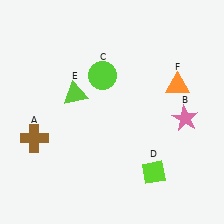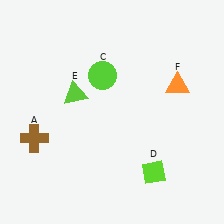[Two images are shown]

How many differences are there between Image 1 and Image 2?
There is 1 difference between the two images.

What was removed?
The pink star (B) was removed in Image 2.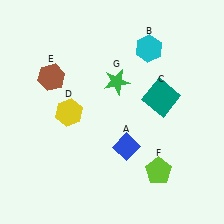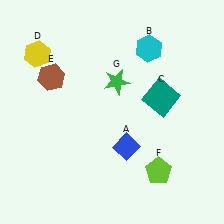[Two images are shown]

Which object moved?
The yellow hexagon (D) moved up.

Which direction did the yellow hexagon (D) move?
The yellow hexagon (D) moved up.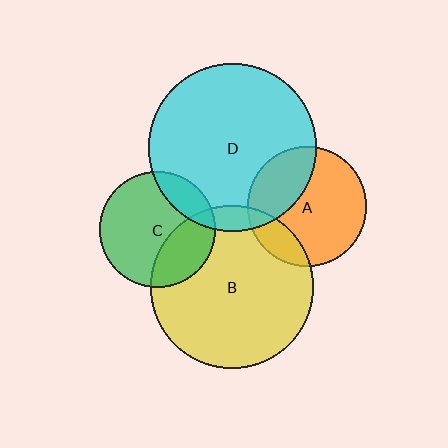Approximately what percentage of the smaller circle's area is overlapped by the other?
Approximately 30%.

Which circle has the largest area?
Circle D (cyan).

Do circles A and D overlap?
Yes.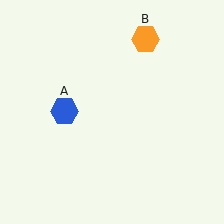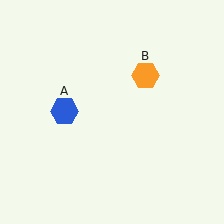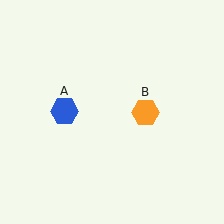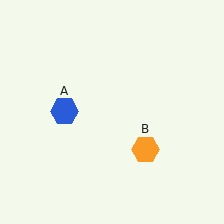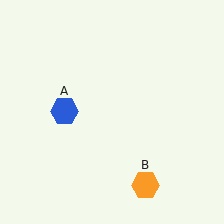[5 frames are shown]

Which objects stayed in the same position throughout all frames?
Blue hexagon (object A) remained stationary.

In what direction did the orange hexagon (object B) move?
The orange hexagon (object B) moved down.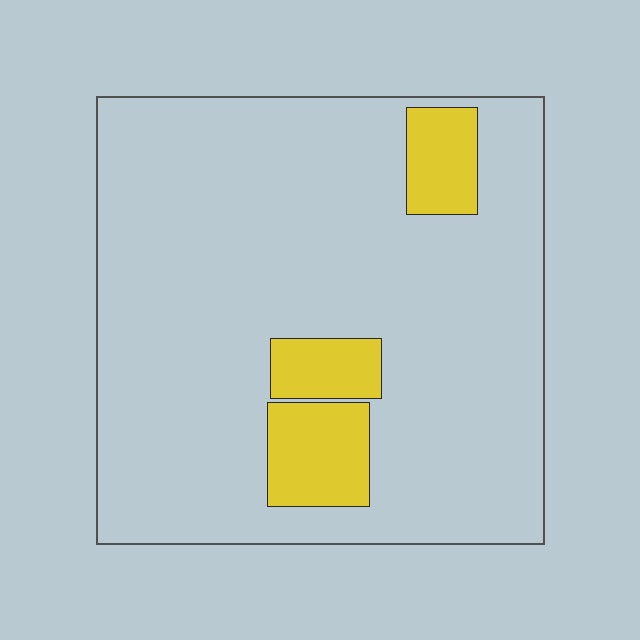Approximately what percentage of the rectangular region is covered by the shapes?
Approximately 15%.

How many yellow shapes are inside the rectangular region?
3.